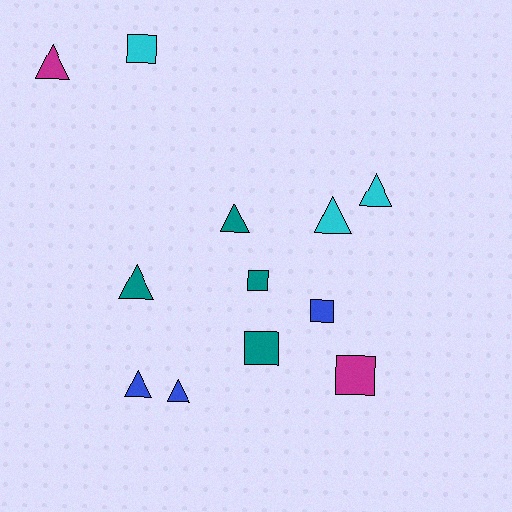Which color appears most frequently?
Teal, with 4 objects.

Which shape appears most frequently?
Triangle, with 7 objects.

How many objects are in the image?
There are 12 objects.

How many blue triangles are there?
There are 2 blue triangles.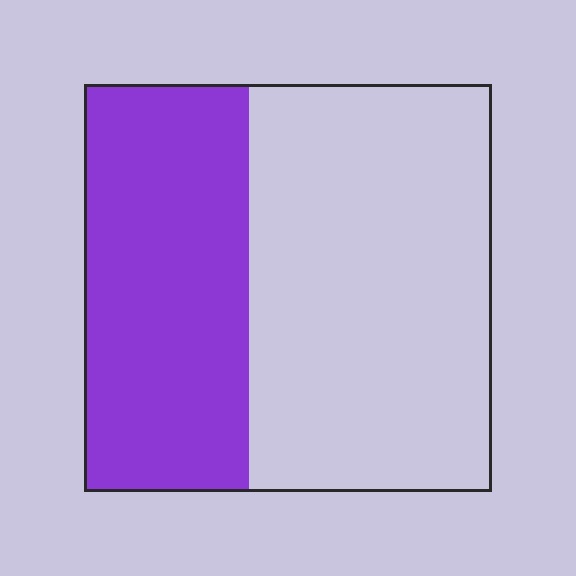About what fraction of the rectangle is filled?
About two fifths (2/5).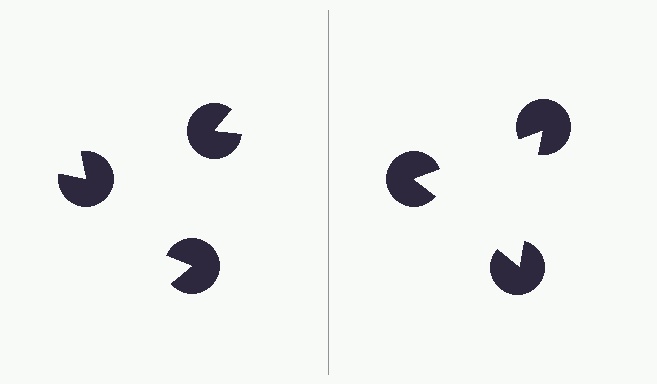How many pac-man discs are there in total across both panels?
6 — 3 on each side.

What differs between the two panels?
The pac-man discs are positioned identically on both sides; only the wedge orientations differ. On the right they align to a triangle; on the left they are misaligned.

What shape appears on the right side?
An illusory triangle.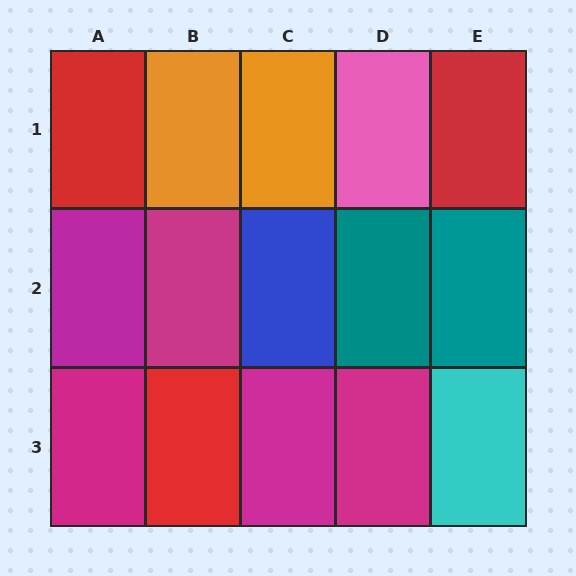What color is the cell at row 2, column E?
Teal.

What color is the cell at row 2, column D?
Teal.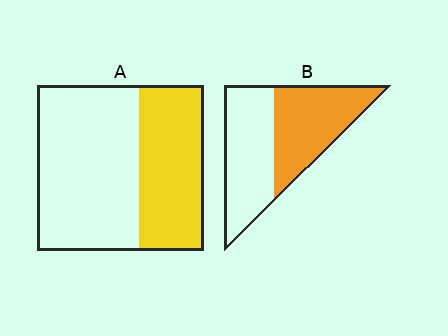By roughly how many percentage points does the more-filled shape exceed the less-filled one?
By roughly 10 percentage points (B over A).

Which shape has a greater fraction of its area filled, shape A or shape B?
Shape B.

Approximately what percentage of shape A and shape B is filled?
A is approximately 40% and B is approximately 50%.